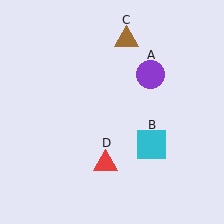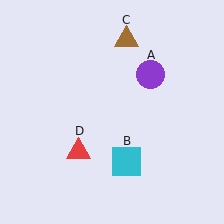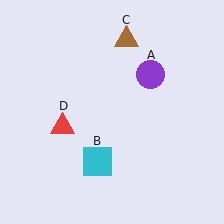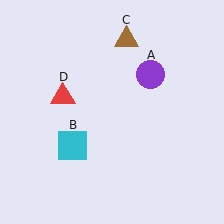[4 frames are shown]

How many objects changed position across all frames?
2 objects changed position: cyan square (object B), red triangle (object D).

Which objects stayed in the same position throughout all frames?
Purple circle (object A) and brown triangle (object C) remained stationary.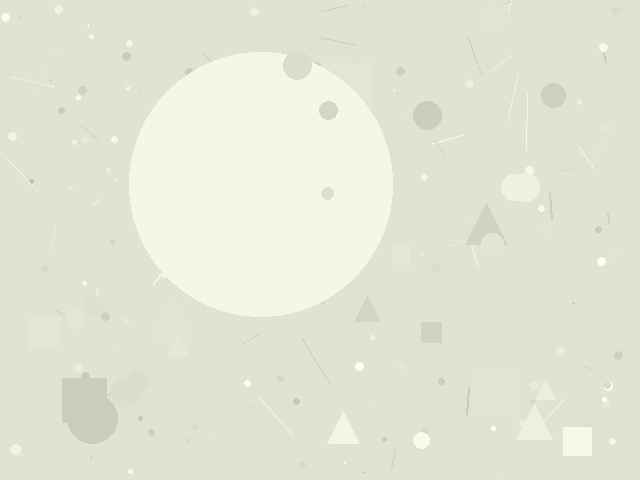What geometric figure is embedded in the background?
A circle is embedded in the background.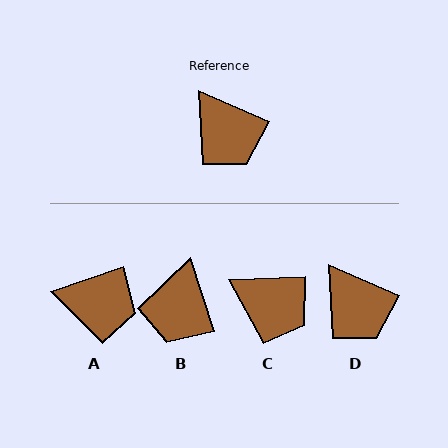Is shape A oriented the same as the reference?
No, it is off by about 42 degrees.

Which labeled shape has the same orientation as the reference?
D.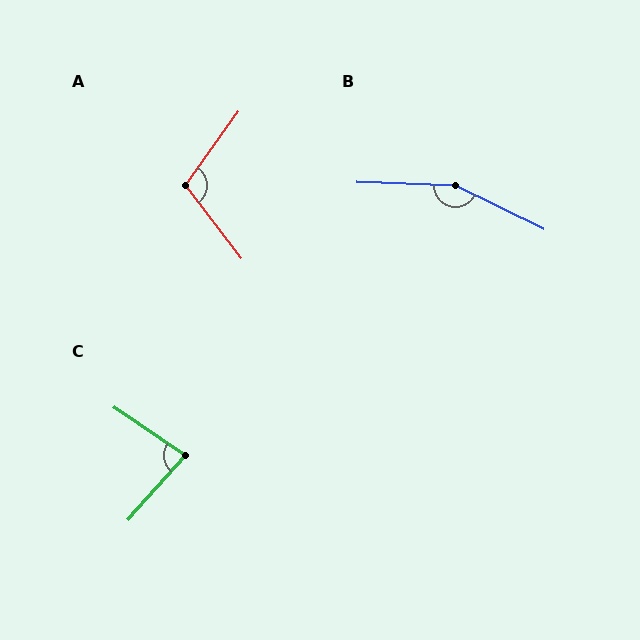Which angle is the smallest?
C, at approximately 83 degrees.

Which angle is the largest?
B, at approximately 156 degrees.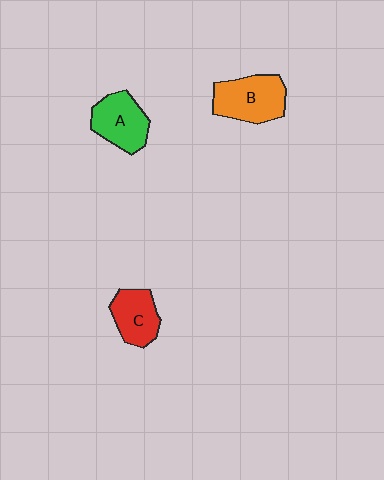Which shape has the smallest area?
Shape C (red).